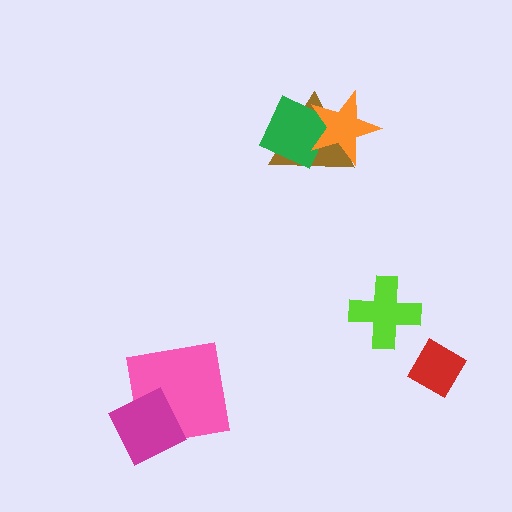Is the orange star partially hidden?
No, no other shape covers it.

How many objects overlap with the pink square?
1 object overlaps with the pink square.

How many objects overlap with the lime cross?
0 objects overlap with the lime cross.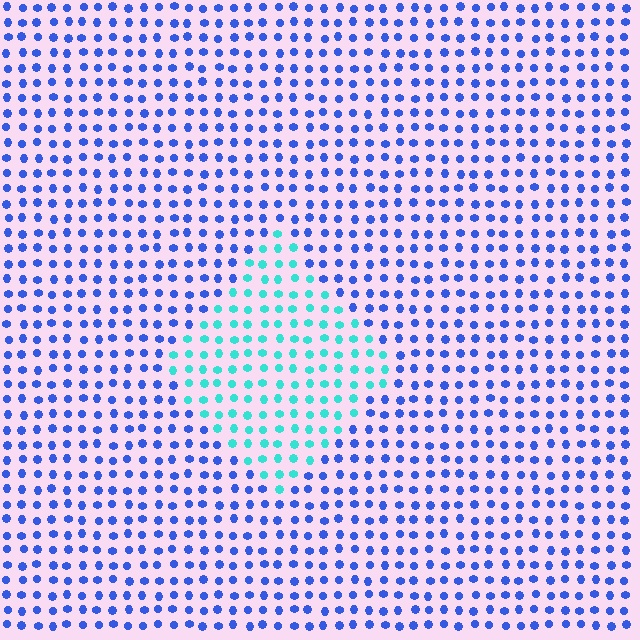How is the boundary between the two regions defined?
The boundary is defined purely by a slight shift in hue (about 54 degrees). Spacing, size, and orientation are identical on both sides.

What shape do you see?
I see a diamond.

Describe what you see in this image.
The image is filled with small blue elements in a uniform arrangement. A diamond-shaped region is visible where the elements are tinted to a slightly different hue, forming a subtle color boundary.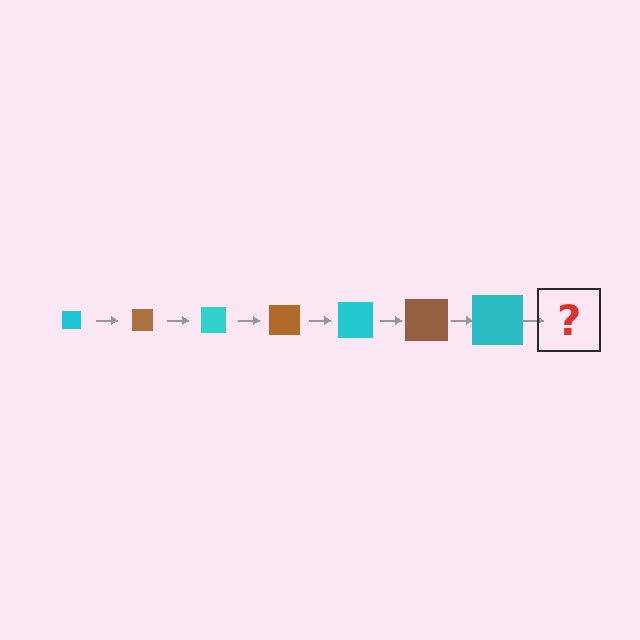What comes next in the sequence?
The next element should be a brown square, larger than the previous one.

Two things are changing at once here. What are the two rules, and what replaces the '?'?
The two rules are that the square grows larger each step and the color cycles through cyan and brown. The '?' should be a brown square, larger than the previous one.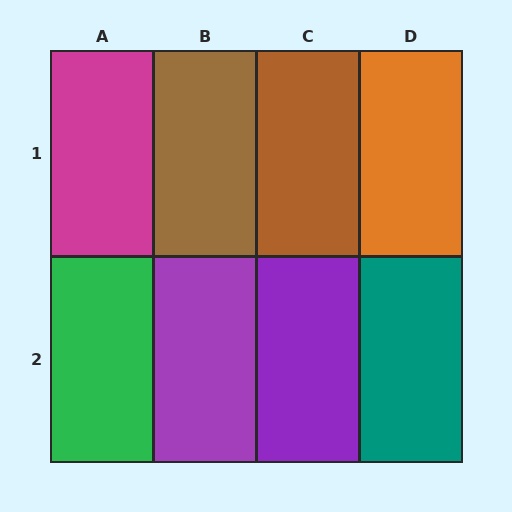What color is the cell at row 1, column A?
Magenta.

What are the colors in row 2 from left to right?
Green, purple, purple, teal.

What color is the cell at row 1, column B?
Brown.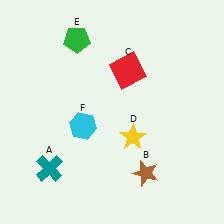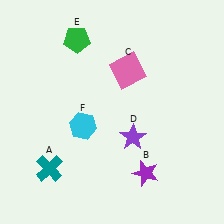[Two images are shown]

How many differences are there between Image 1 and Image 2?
There are 3 differences between the two images.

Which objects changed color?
B changed from brown to purple. C changed from red to pink. D changed from yellow to purple.